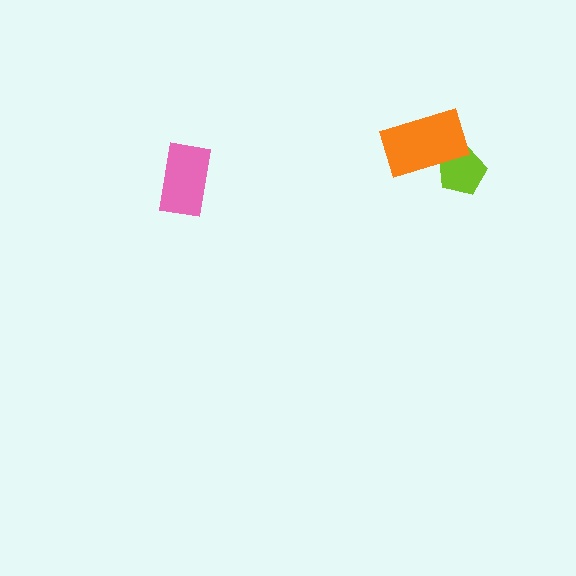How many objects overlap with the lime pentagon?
1 object overlaps with the lime pentagon.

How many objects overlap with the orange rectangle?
1 object overlaps with the orange rectangle.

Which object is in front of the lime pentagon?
The orange rectangle is in front of the lime pentagon.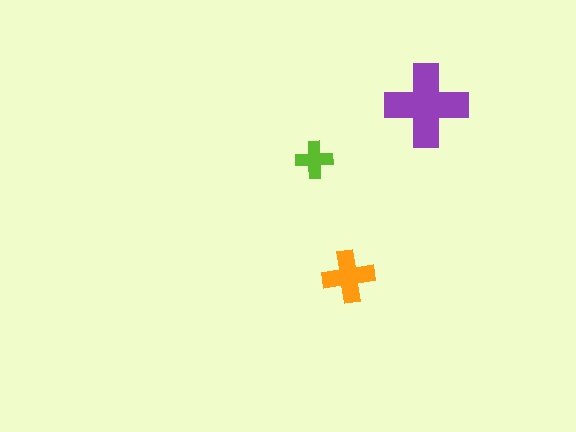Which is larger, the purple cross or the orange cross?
The purple one.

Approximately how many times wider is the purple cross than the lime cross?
About 2.5 times wider.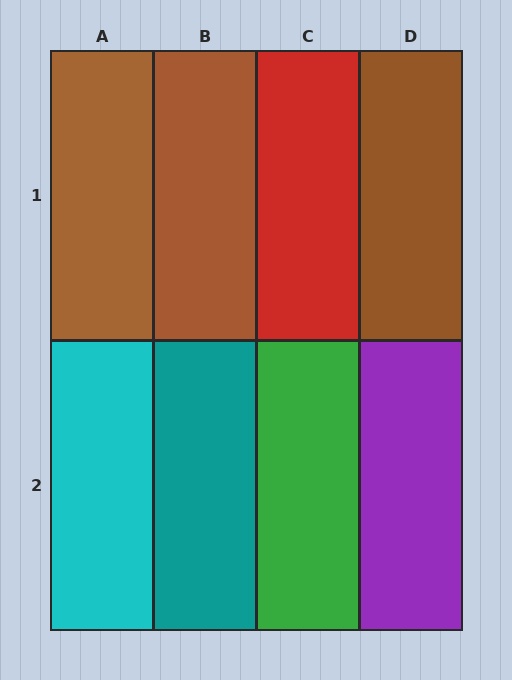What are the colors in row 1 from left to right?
Brown, brown, red, brown.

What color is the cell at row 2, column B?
Teal.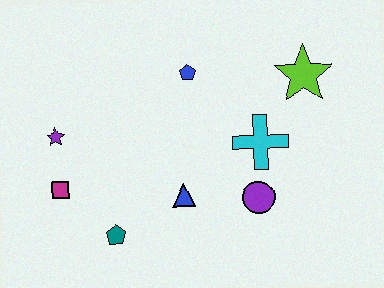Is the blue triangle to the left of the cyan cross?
Yes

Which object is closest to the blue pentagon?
The cyan cross is closest to the blue pentagon.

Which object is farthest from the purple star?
The lime star is farthest from the purple star.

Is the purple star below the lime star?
Yes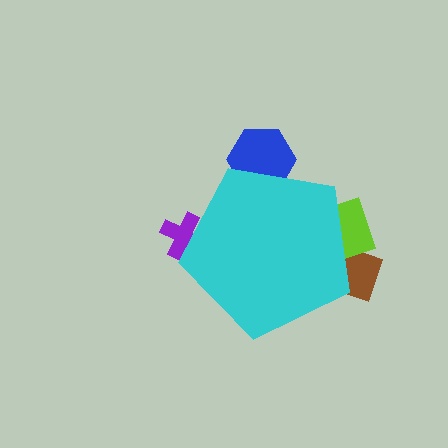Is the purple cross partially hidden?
Yes, the purple cross is partially hidden behind the cyan pentagon.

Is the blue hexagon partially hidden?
Yes, the blue hexagon is partially hidden behind the cyan pentagon.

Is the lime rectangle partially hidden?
Yes, the lime rectangle is partially hidden behind the cyan pentagon.